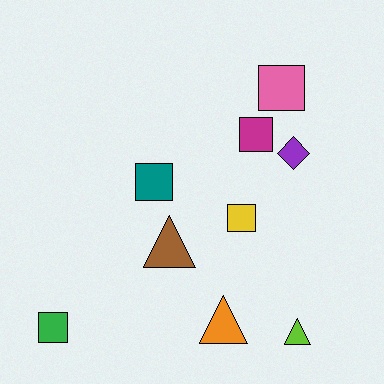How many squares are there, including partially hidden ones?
There are 5 squares.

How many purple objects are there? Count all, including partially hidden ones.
There is 1 purple object.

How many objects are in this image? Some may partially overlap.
There are 9 objects.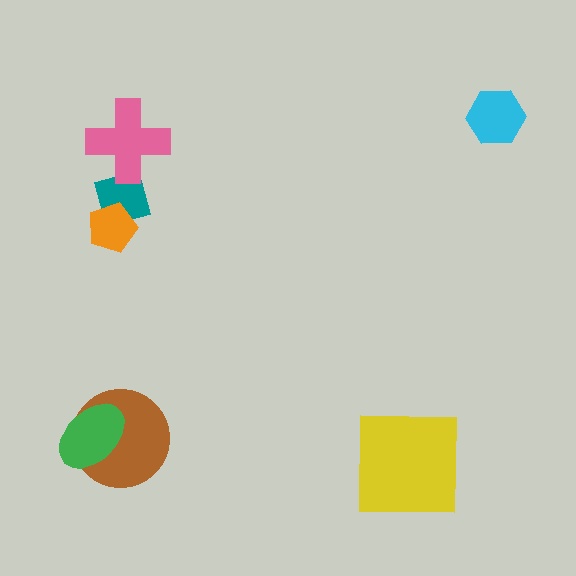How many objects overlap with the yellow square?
0 objects overlap with the yellow square.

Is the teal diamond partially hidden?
Yes, it is partially covered by another shape.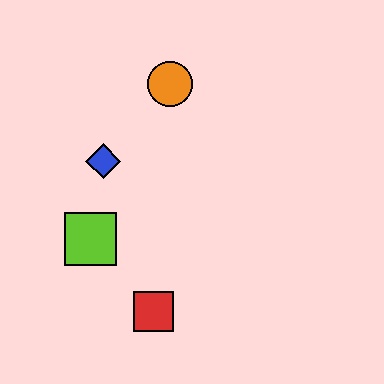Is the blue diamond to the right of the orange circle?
No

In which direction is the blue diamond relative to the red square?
The blue diamond is above the red square.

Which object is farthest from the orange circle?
The red square is farthest from the orange circle.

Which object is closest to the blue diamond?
The lime square is closest to the blue diamond.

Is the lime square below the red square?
No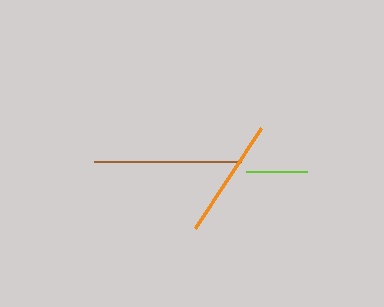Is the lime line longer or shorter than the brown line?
The brown line is longer than the lime line.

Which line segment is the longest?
The brown line is the longest at approximately 147 pixels.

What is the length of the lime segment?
The lime segment is approximately 61 pixels long.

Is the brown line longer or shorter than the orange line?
The brown line is longer than the orange line.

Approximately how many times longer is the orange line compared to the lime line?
The orange line is approximately 2.0 times the length of the lime line.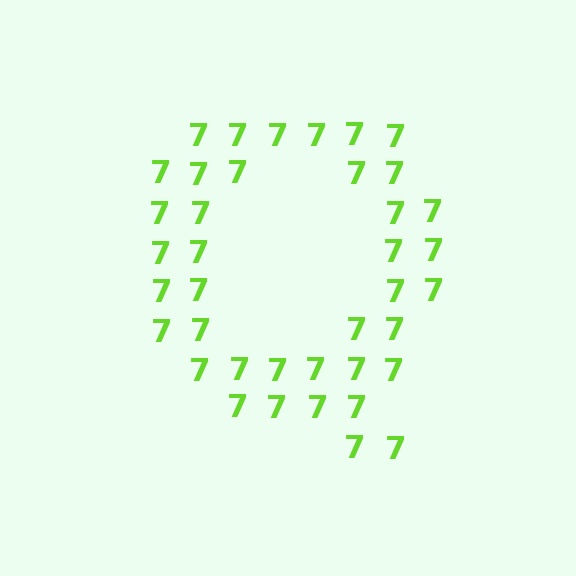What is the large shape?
The large shape is the letter Q.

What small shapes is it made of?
It is made of small digit 7's.